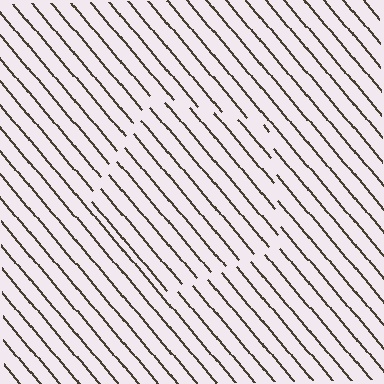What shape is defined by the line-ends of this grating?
An illusory pentagon. The interior of the shape contains the same grating, shifted by half a period — the contour is defined by the phase discontinuity where line-ends from the inner and outer gratings abut.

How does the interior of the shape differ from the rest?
The interior of the shape contains the same grating, shifted by half a period — the contour is defined by the phase discontinuity where line-ends from the inner and outer gratings abut.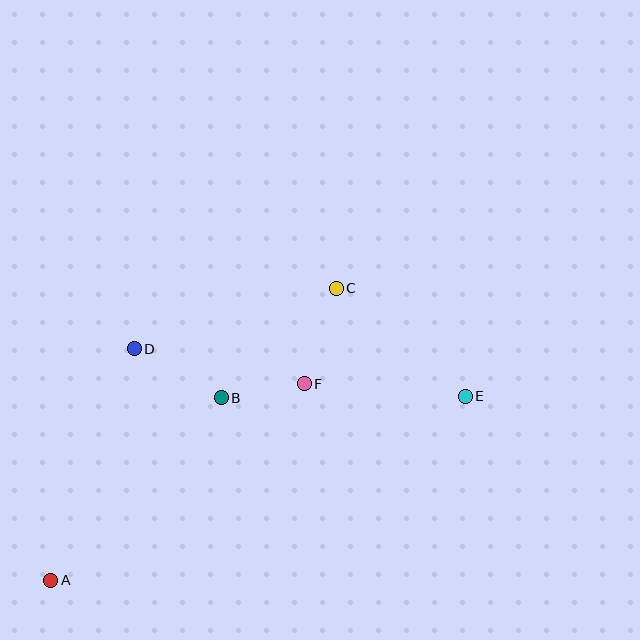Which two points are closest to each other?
Points B and F are closest to each other.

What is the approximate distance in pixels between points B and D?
The distance between B and D is approximately 99 pixels.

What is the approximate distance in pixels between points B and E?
The distance between B and E is approximately 244 pixels.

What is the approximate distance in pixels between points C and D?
The distance between C and D is approximately 211 pixels.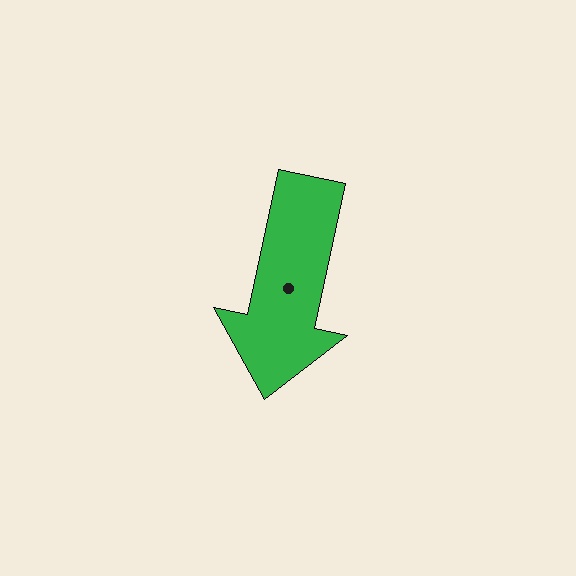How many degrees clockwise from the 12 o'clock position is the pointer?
Approximately 192 degrees.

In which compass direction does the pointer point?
South.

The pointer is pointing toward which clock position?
Roughly 6 o'clock.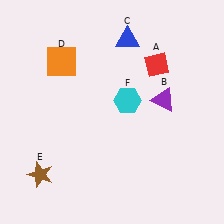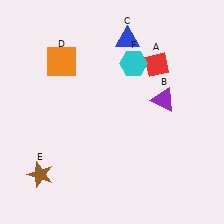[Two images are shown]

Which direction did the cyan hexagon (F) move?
The cyan hexagon (F) moved up.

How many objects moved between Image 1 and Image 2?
1 object moved between the two images.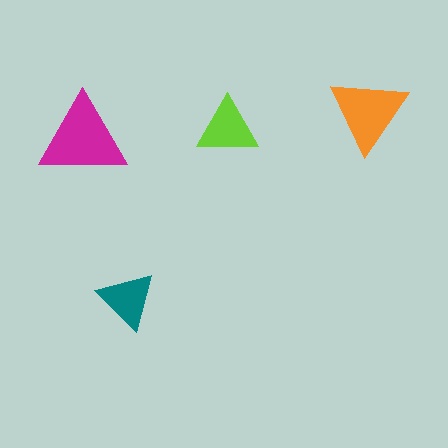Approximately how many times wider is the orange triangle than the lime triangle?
About 1.5 times wider.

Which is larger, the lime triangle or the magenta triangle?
The magenta one.